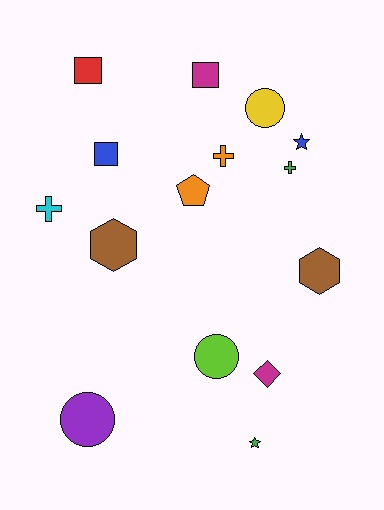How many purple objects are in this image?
There is 1 purple object.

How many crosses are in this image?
There are 3 crosses.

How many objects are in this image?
There are 15 objects.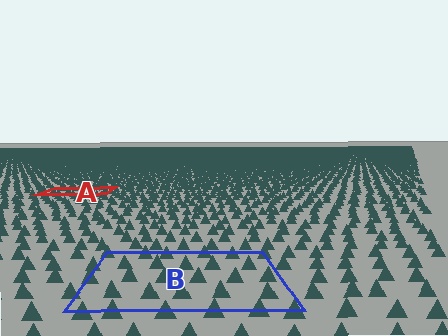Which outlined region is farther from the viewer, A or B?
Region A is farther from the viewer — the texture elements inside it appear smaller and more densely packed.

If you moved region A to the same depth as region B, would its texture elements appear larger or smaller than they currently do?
They would appear larger. At a closer depth, the same texture elements are projected at a bigger on-screen size.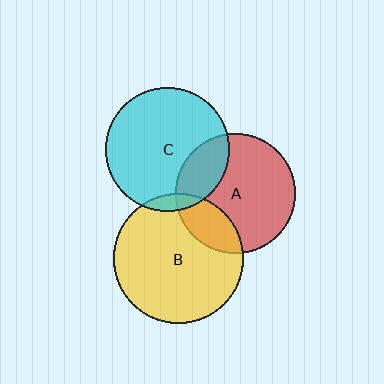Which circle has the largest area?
Circle B (yellow).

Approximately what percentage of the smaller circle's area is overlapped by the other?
Approximately 20%.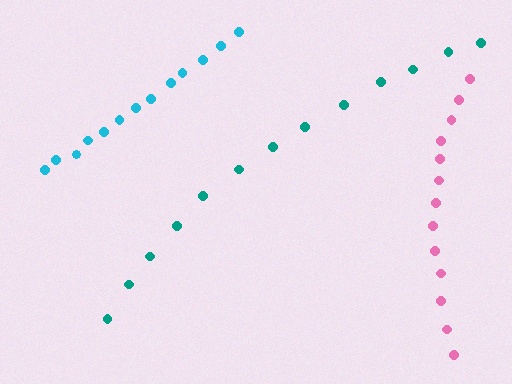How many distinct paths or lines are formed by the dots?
There are 3 distinct paths.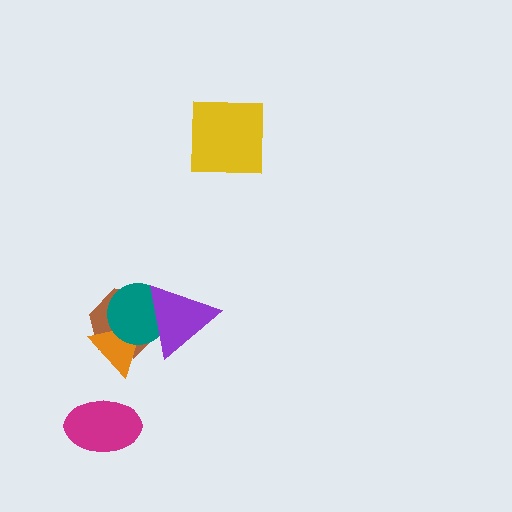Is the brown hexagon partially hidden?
Yes, it is partially covered by another shape.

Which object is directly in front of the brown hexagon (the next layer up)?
The orange triangle is directly in front of the brown hexagon.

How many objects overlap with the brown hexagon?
3 objects overlap with the brown hexagon.